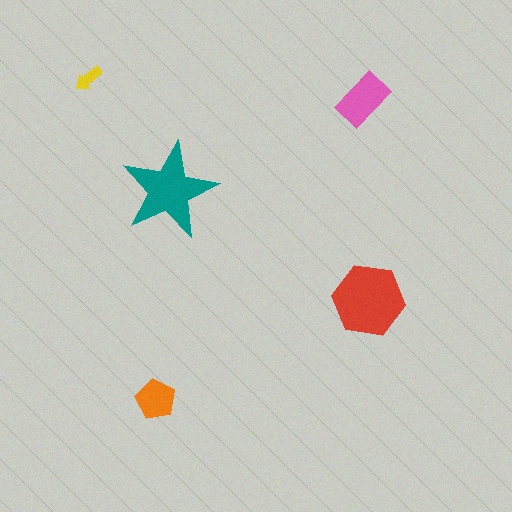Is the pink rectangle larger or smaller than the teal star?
Smaller.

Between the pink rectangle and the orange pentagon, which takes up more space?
The pink rectangle.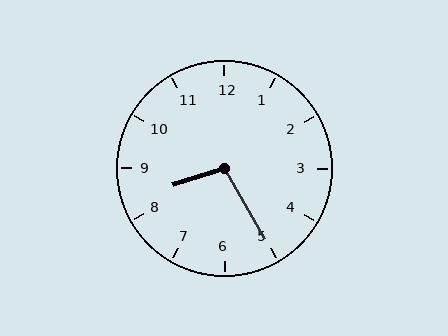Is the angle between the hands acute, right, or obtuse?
It is obtuse.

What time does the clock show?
8:25.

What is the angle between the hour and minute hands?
Approximately 102 degrees.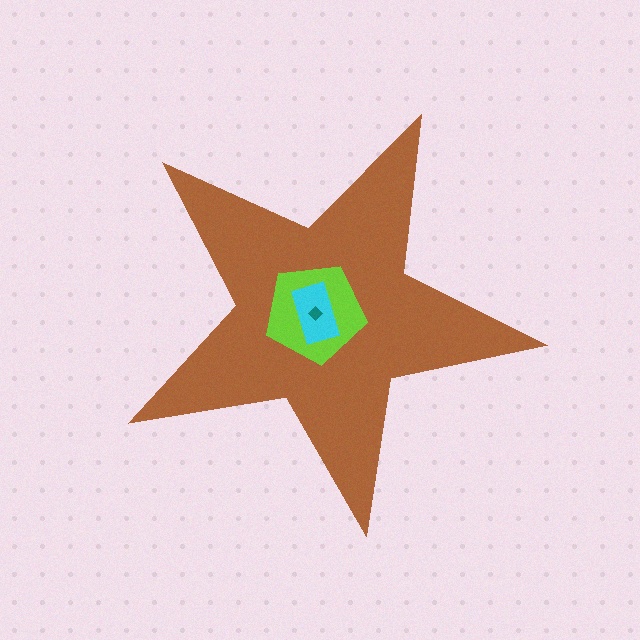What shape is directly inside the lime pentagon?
The cyan rectangle.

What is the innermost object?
The teal diamond.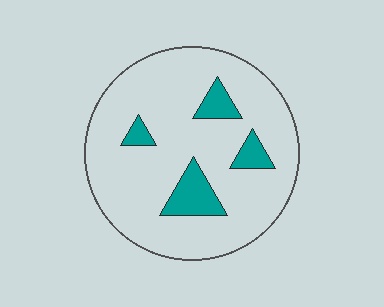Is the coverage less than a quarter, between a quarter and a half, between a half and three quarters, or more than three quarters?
Less than a quarter.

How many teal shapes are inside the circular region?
4.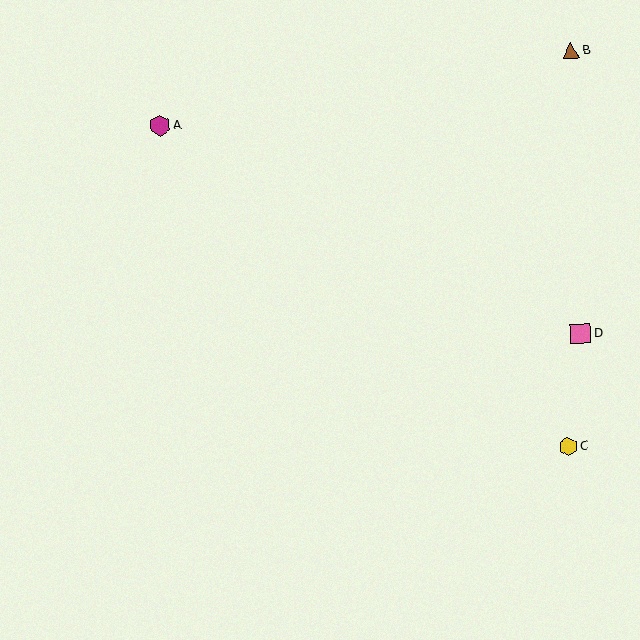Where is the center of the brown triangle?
The center of the brown triangle is at (571, 51).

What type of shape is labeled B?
Shape B is a brown triangle.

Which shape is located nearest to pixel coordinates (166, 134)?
The magenta hexagon (labeled A) at (160, 126) is nearest to that location.